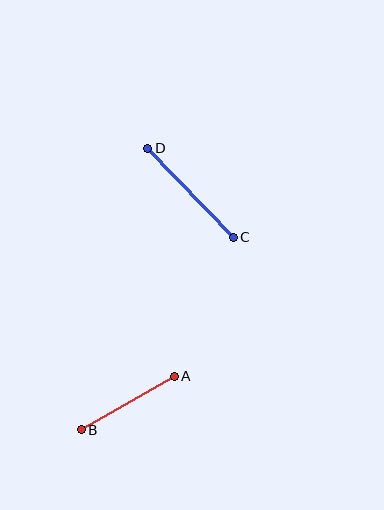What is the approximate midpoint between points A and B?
The midpoint is at approximately (128, 403) pixels.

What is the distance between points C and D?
The distance is approximately 123 pixels.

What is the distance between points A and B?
The distance is approximately 107 pixels.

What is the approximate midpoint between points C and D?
The midpoint is at approximately (191, 193) pixels.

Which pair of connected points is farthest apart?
Points C and D are farthest apart.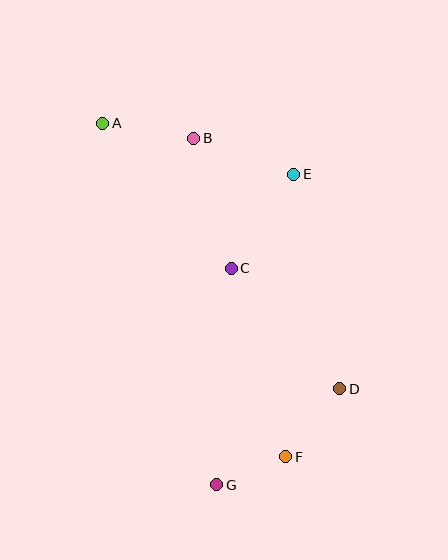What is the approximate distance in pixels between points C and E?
The distance between C and E is approximately 113 pixels.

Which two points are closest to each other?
Points F and G are closest to each other.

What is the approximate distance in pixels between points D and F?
The distance between D and F is approximately 87 pixels.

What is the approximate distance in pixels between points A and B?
The distance between A and B is approximately 92 pixels.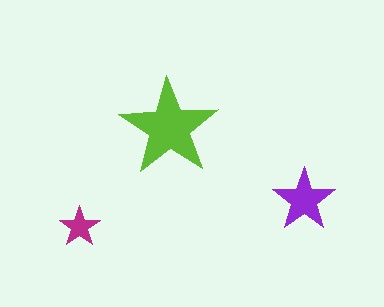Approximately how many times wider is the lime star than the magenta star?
About 2.5 times wider.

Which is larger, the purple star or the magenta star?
The purple one.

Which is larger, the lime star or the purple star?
The lime one.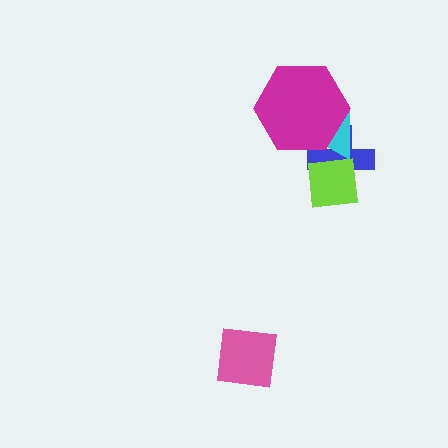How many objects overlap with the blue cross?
3 objects overlap with the blue cross.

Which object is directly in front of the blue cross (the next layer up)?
The cyan triangle is directly in front of the blue cross.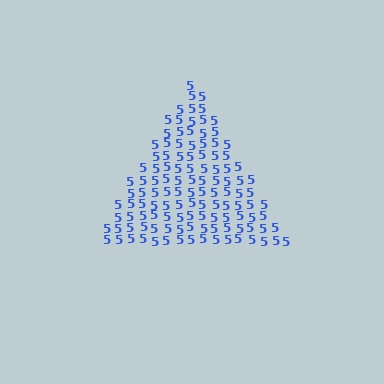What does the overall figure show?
The overall figure shows a triangle.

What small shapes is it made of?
It is made of small digit 5's.